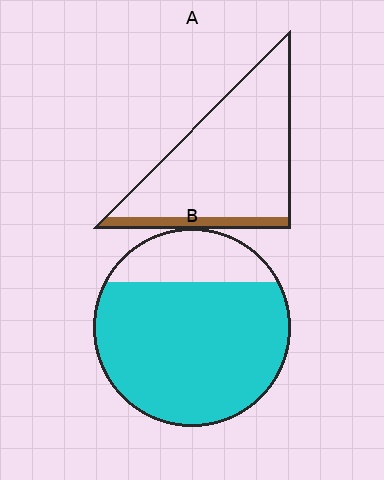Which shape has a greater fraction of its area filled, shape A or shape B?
Shape B.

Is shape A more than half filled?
No.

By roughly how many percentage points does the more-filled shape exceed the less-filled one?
By roughly 65 percentage points (B over A).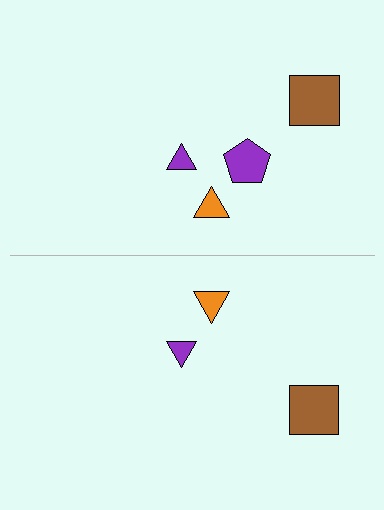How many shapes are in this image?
There are 7 shapes in this image.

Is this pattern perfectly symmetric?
No, the pattern is not perfectly symmetric. A purple pentagon is missing from the bottom side.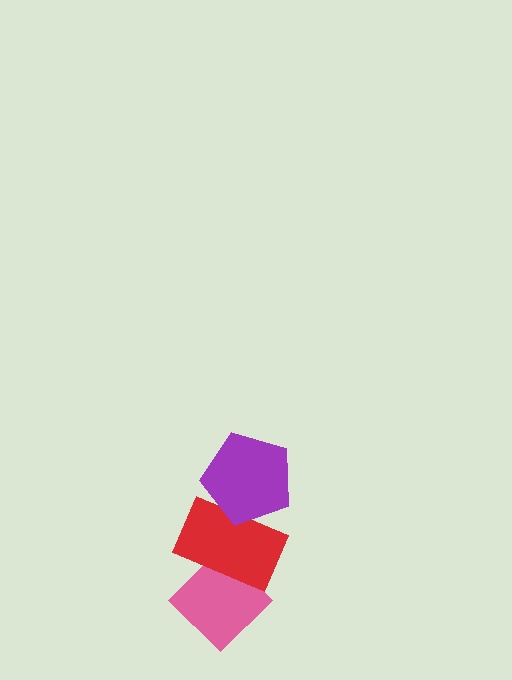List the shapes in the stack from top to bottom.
From top to bottom: the purple pentagon, the red rectangle, the pink diamond.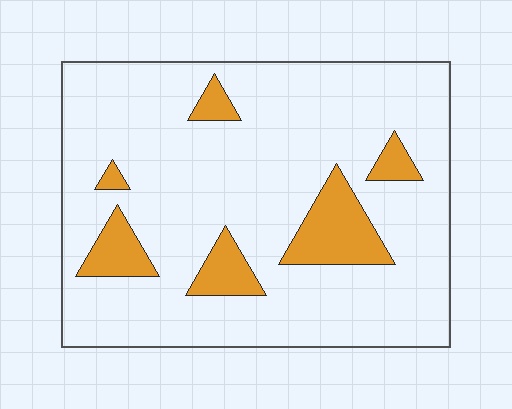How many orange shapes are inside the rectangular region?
6.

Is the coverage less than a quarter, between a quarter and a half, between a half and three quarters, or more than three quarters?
Less than a quarter.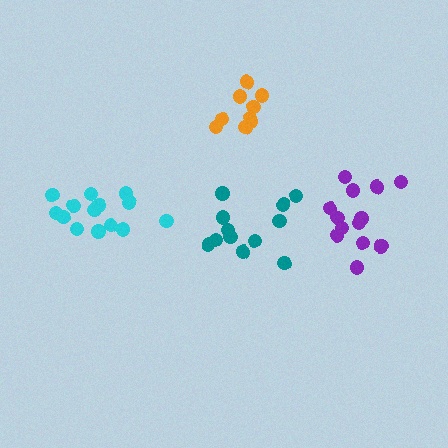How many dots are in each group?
Group 1: 14 dots, Group 2: 13 dots, Group 3: 12 dots, Group 4: 9 dots (48 total).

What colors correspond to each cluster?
The clusters are colored: cyan, purple, teal, orange.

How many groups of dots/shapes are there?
There are 4 groups.